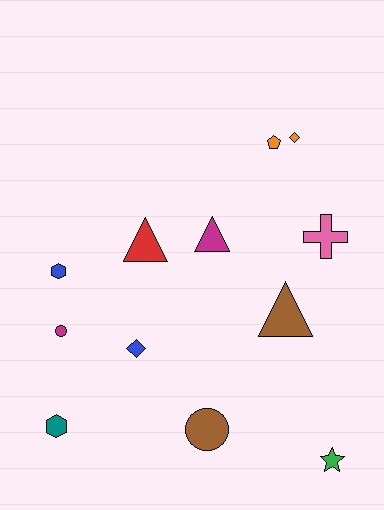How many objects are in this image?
There are 12 objects.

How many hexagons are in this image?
There are 2 hexagons.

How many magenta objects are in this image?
There are 2 magenta objects.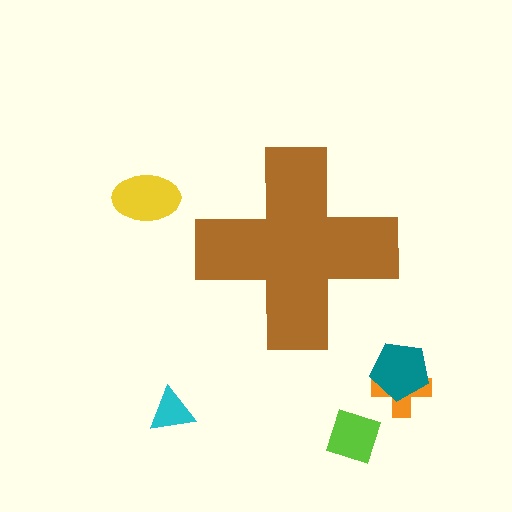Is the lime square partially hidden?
No, the lime square is fully visible.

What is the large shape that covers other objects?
A brown cross.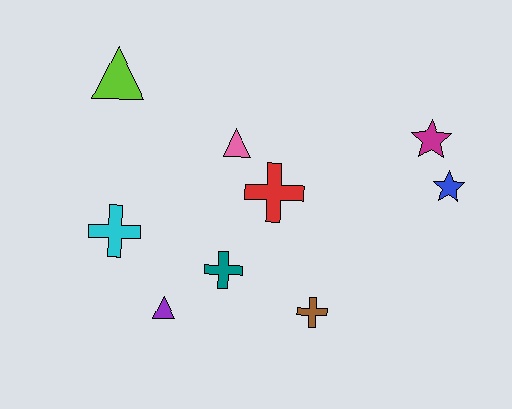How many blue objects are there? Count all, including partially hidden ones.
There is 1 blue object.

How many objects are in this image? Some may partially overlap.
There are 9 objects.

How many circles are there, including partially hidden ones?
There are no circles.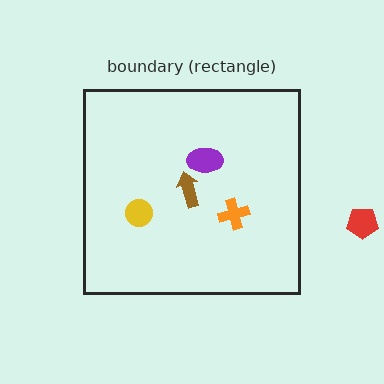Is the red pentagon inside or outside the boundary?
Outside.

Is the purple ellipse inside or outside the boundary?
Inside.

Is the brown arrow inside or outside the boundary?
Inside.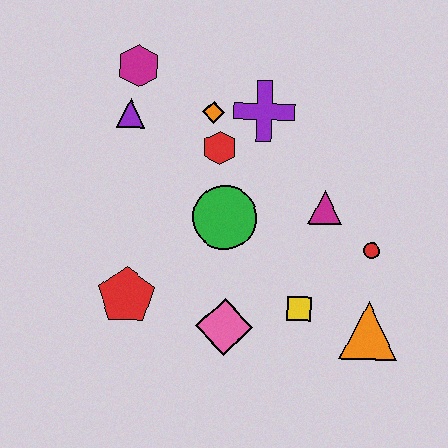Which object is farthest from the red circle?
The magenta hexagon is farthest from the red circle.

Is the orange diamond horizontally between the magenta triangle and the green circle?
No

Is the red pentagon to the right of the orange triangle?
No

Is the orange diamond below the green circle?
No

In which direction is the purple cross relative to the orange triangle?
The purple cross is above the orange triangle.